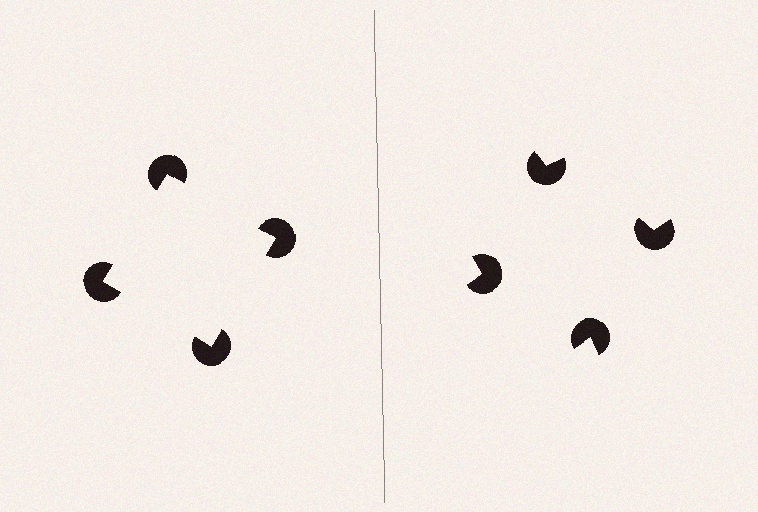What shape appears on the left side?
An illusory square.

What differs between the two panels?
The pac-man discs are positioned identically on both sides; only the wedge orientations differ. On the left they align to a square; on the right they are misaligned.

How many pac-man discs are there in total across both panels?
8 — 4 on each side.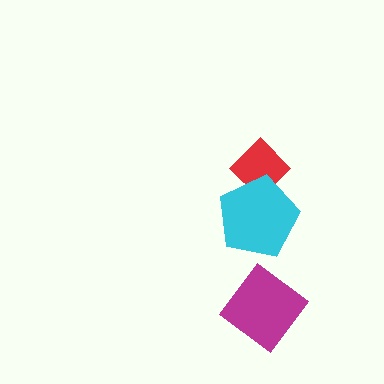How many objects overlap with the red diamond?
1 object overlaps with the red diamond.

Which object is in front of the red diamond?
The cyan pentagon is in front of the red diamond.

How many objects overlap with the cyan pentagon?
1 object overlaps with the cyan pentagon.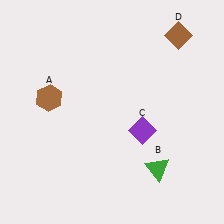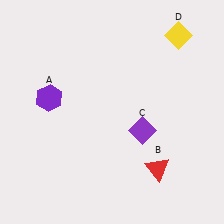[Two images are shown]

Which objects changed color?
A changed from brown to purple. B changed from green to red. D changed from brown to yellow.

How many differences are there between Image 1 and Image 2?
There are 3 differences between the two images.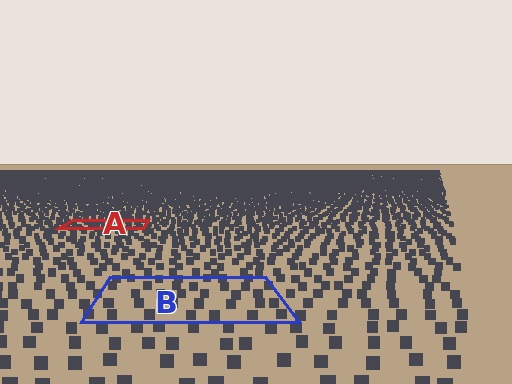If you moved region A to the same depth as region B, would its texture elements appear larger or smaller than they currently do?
They would appear larger. At a closer depth, the same texture elements are projected at a bigger on-screen size.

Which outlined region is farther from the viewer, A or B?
Region A is farther from the viewer — the texture elements inside it appear smaller and more densely packed.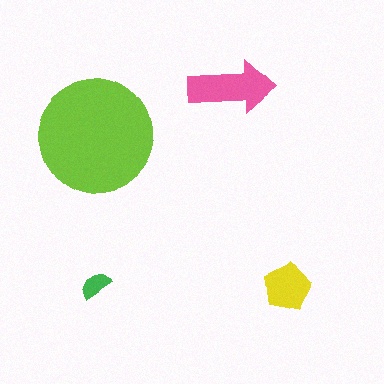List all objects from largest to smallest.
The lime circle, the pink arrow, the yellow pentagon, the green semicircle.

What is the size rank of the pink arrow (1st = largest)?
2nd.